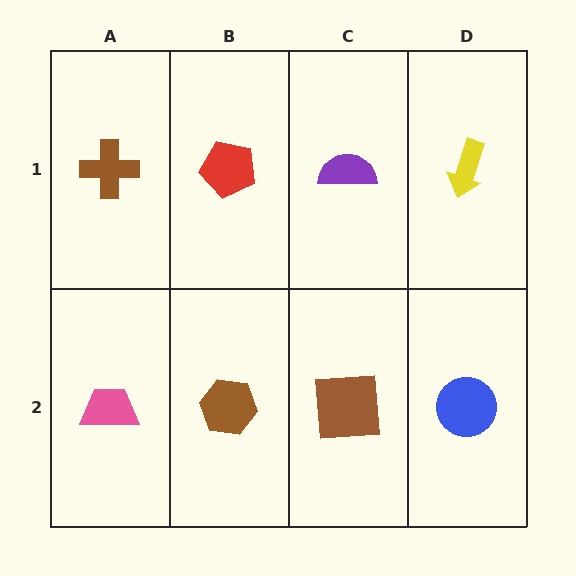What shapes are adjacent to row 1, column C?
A brown square (row 2, column C), a red pentagon (row 1, column B), a yellow arrow (row 1, column D).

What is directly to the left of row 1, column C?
A red pentagon.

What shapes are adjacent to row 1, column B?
A brown hexagon (row 2, column B), a brown cross (row 1, column A), a purple semicircle (row 1, column C).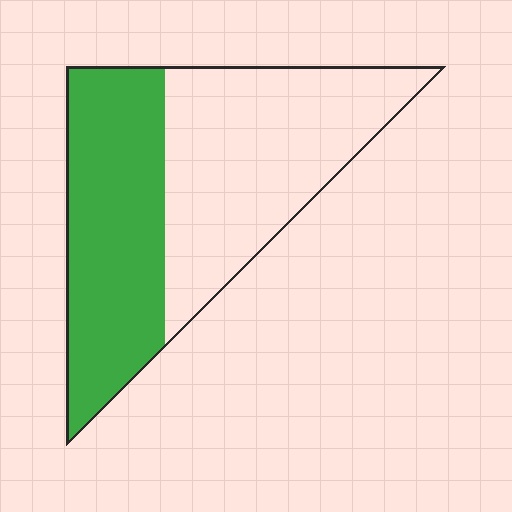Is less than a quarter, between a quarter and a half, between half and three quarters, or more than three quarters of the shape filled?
Between a quarter and a half.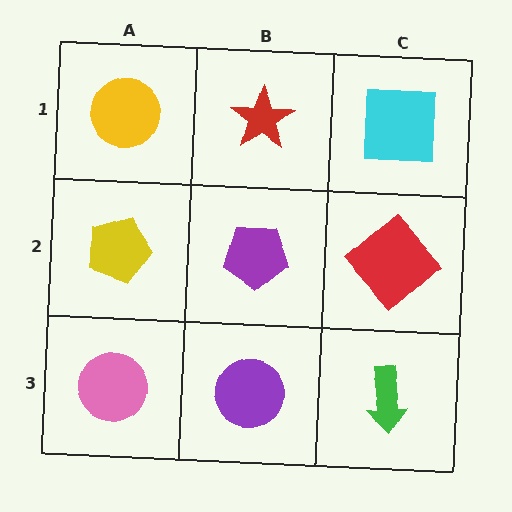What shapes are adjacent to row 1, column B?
A purple pentagon (row 2, column B), a yellow circle (row 1, column A), a cyan square (row 1, column C).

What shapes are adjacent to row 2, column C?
A cyan square (row 1, column C), a green arrow (row 3, column C), a purple pentagon (row 2, column B).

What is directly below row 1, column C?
A red diamond.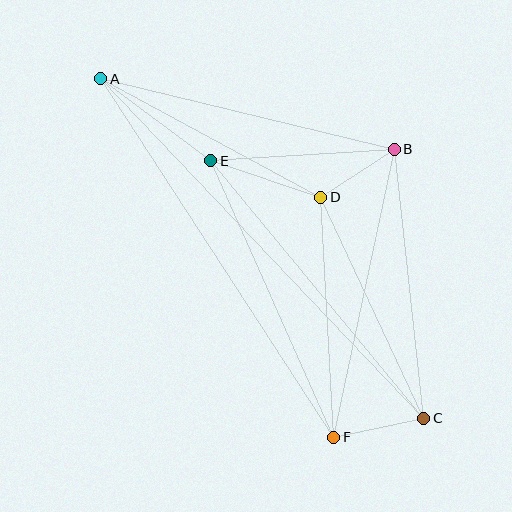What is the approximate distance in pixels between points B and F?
The distance between B and F is approximately 294 pixels.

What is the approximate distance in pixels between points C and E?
The distance between C and E is approximately 334 pixels.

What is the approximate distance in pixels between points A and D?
The distance between A and D is approximately 250 pixels.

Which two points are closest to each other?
Points B and D are closest to each other.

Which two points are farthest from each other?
Points A and C are farthest from each other.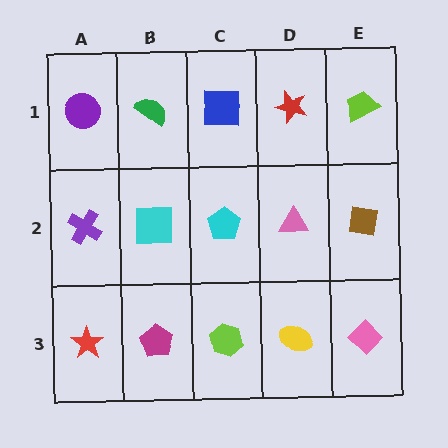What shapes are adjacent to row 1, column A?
A purple cross (row 2, column A), a green semicircle (row 1, column B).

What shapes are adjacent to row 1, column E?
A brown square (row 2, column E), a red star (row 1, column D).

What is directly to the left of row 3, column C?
A magenta pentagon.